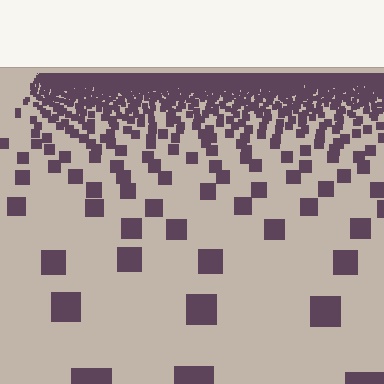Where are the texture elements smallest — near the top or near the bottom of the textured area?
Near the top.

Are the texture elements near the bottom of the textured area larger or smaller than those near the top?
Larger. Near the bottom, elements are closer to the viewer and appear at a bigger on-screen size.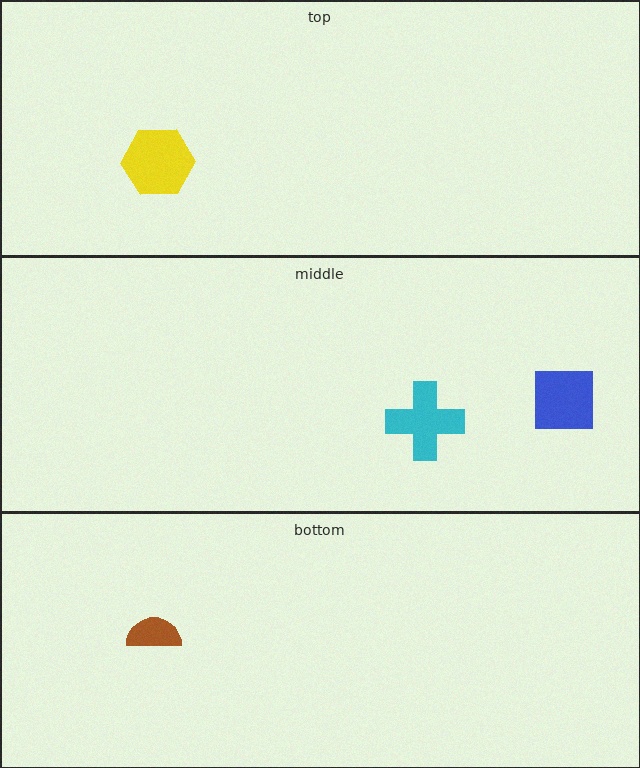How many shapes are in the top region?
1.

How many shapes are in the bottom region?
1.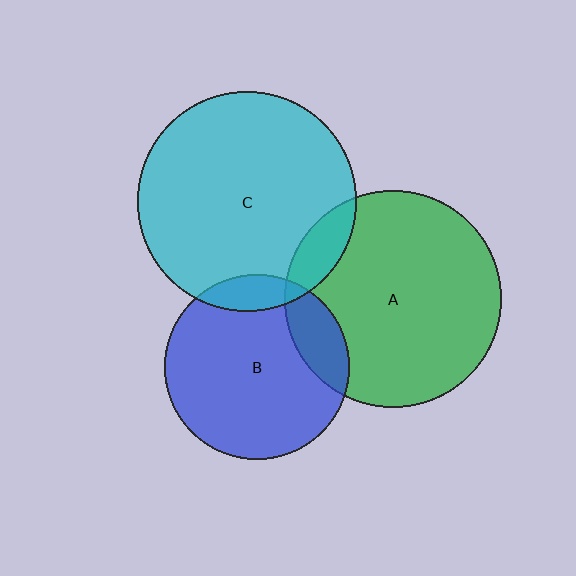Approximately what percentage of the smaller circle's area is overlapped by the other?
Approximately 10%.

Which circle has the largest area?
Circle C (cyan).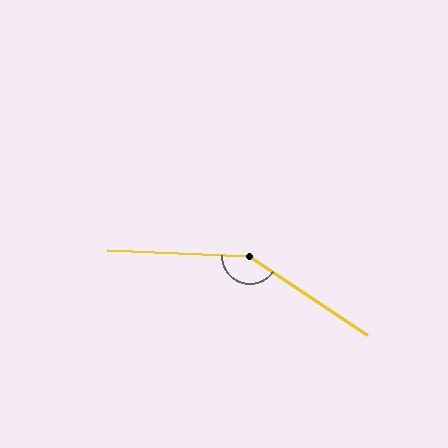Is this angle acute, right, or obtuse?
It is obtuse.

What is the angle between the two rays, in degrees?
Approximately 148 degrees.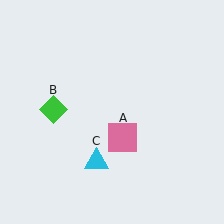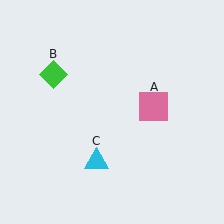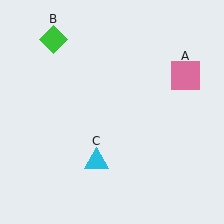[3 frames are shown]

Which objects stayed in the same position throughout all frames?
Cyan triangle (object C) remained stationary.